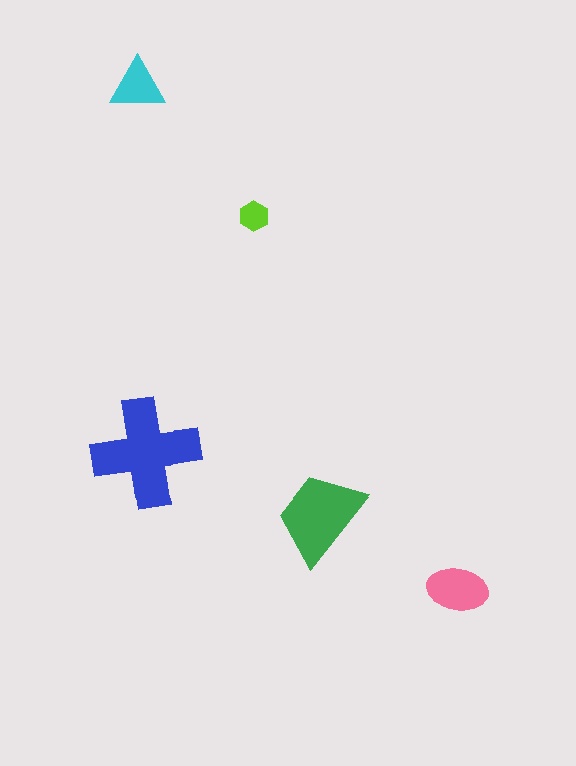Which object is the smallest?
The lime hexagon.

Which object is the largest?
The blue cross.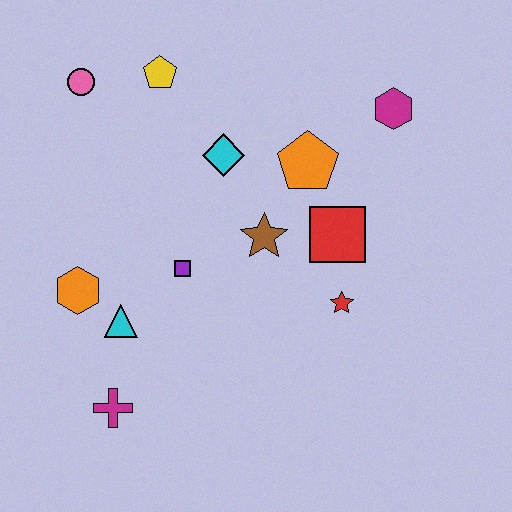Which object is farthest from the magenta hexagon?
The magenta cross is farthest from the magenta hexagon.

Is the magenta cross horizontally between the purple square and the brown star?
No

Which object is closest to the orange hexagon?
The cyan triangle is closest to the orange hexagon.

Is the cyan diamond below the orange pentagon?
No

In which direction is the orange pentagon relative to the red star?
The orange pentagon is above the red star.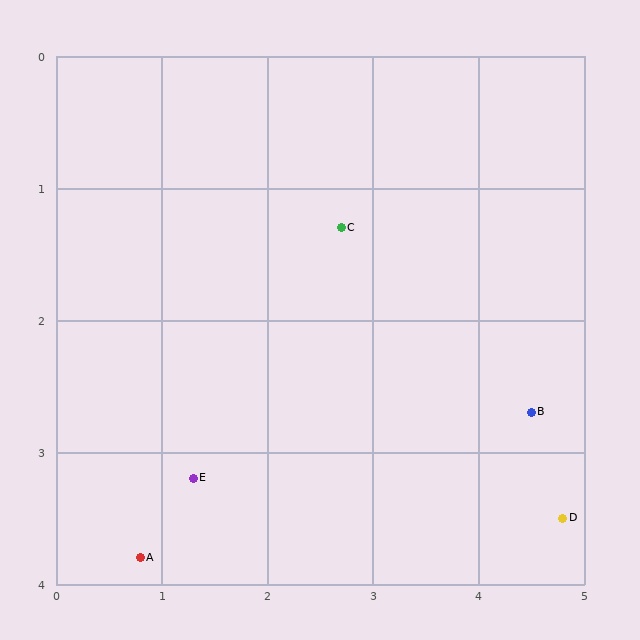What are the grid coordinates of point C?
Point C is at approximately (2.7, 1.3).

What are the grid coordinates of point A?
Point A is at approximately (0.8, 3.8).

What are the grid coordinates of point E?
Point E is at approximately (1.3, 3.2).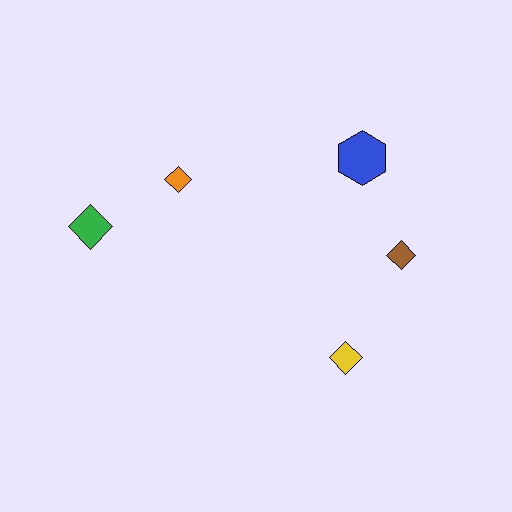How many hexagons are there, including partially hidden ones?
There is 1 hexagon.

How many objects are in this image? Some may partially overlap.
There are 5 objects.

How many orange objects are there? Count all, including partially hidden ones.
There is 1 orange object.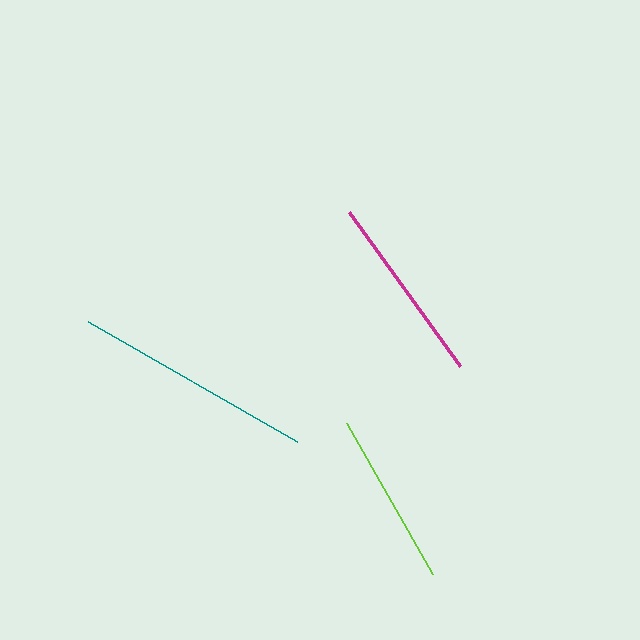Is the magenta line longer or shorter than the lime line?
The magenta line is longer than the lime line.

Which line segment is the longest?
The teal line is the longest at approximately 241 pixels.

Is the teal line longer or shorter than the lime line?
The teal line is longer than the lime line.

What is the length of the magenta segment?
The magenta segment is approximately 190 pixels long.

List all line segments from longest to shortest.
From longest to shortest: teal, magenta, lime.